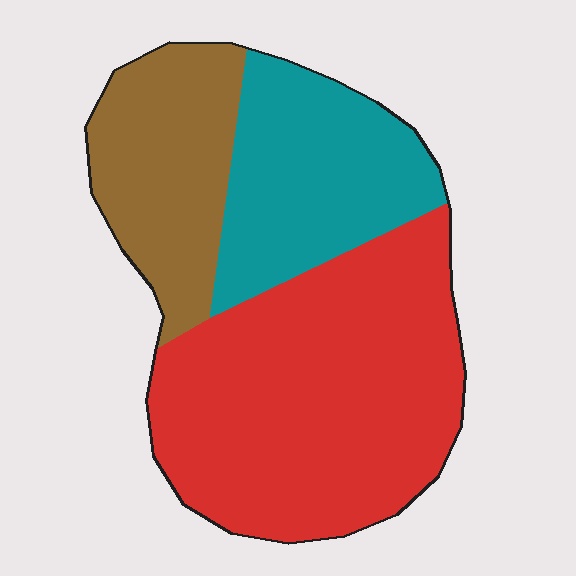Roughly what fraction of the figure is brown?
Brown takes up about one quarter (1/4) of the figure.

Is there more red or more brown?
Red.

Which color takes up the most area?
Red, at roughly 50%.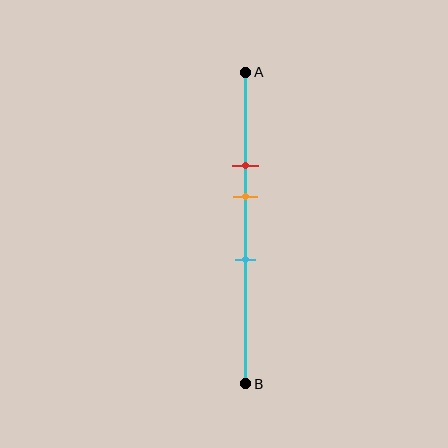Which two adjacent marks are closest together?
The red and orange marks are the closest adjacent pair.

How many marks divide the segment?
There are 3 marks dividing the segment.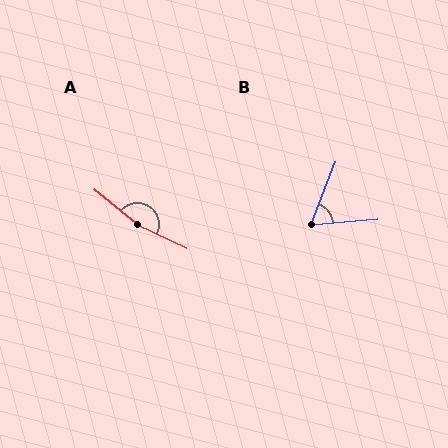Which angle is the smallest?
B, at approximately 64 degrees.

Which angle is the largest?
A, at approximately 166 degrees.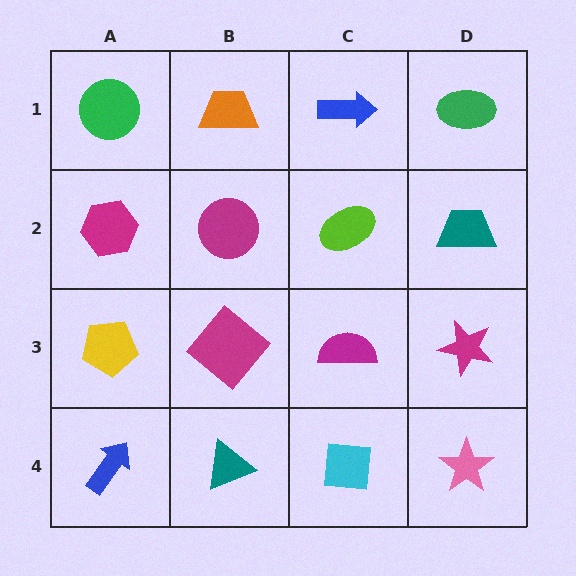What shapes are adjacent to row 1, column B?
A magenta circle (row 2, column B), a green circle (row 1, column A), a blue arrow (row 1, column C).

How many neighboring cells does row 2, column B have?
4.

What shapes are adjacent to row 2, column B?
An orange trapezoid (row 1, column B), a magenta diamond (row 3, column B), a magenta hexagon (row 2, column A), a lime ellipse (row 2, column C).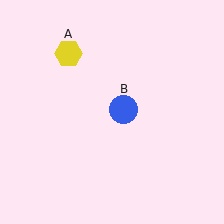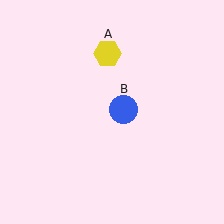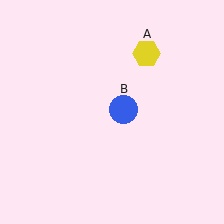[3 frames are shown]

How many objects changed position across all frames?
1 object changed position: yellow hexagon (object A).